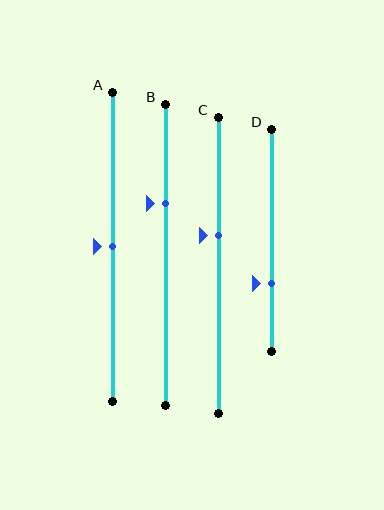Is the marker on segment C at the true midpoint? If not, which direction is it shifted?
No, the marker on segment C is shifted upward by about 10% of the segment length.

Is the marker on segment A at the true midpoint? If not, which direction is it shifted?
Yes, the marker on segment A is at the true midpoint.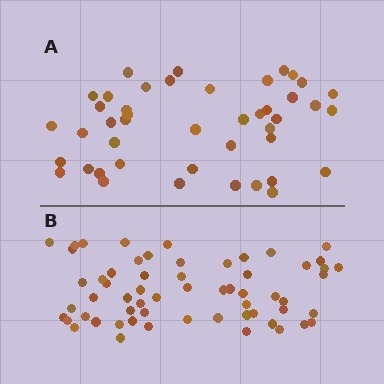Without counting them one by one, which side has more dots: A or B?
Region B (the bottom region) has more dots.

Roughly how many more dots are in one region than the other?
Region B has approximately 15 more dots than region A.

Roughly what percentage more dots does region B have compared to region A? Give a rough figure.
About 35% more.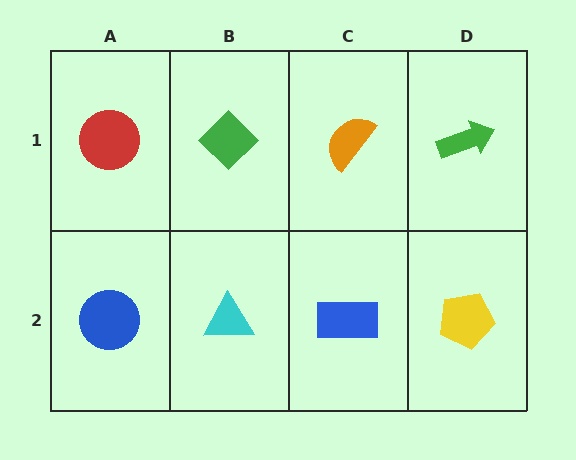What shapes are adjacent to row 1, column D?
A yellow pentagon (row 2, column D), an orange semicircle (row 1, column C).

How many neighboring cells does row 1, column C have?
3.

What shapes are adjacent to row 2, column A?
A red circle (row 1, column A), a cyan triangle (row 2, column B).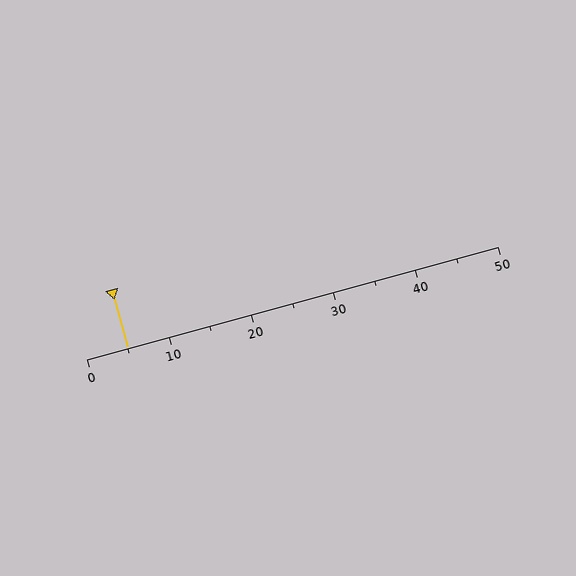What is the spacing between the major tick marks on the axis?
The major ticks are spaced 10 apart.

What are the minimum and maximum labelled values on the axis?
The axis runs from 0 to 50.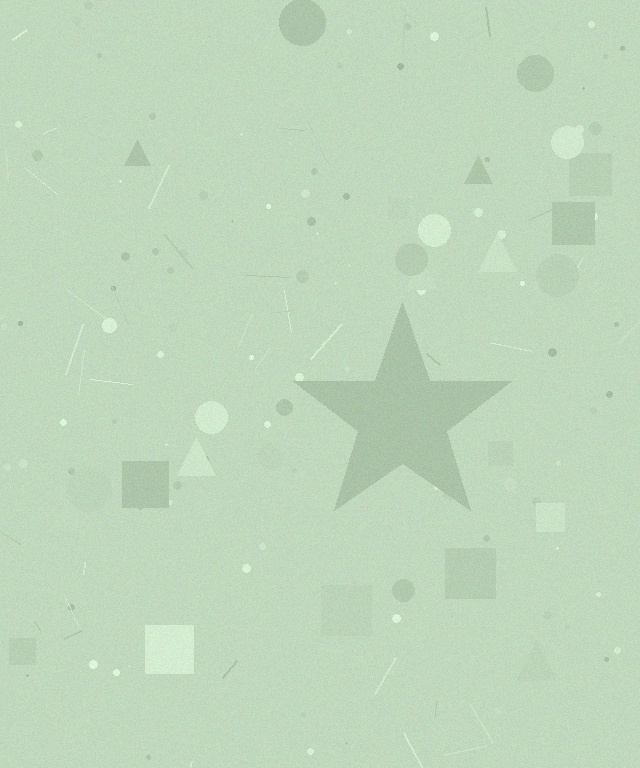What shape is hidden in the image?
A star is hidden in the image.